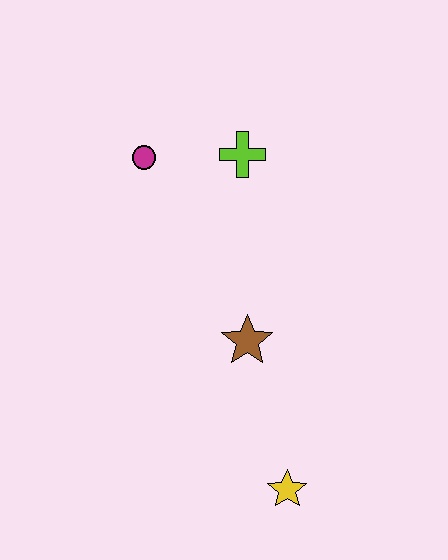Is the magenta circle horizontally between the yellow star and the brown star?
No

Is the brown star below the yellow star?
No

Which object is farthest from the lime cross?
The yellow star is farthest from the lime cross.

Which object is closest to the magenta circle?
The lime cross is closest to the magenta circle.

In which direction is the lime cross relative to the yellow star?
The lime cross is above the yellow star.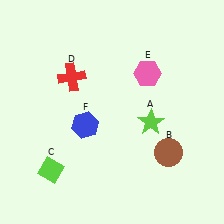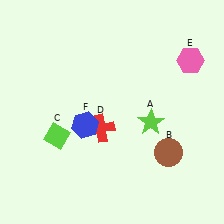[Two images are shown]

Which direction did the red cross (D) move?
The red cross (D) moved down.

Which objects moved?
The objects that moved are: the lime diamond (C), the red cross (D), the pink hexagon (E).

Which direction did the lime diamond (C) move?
The lime diamond (C) moved up.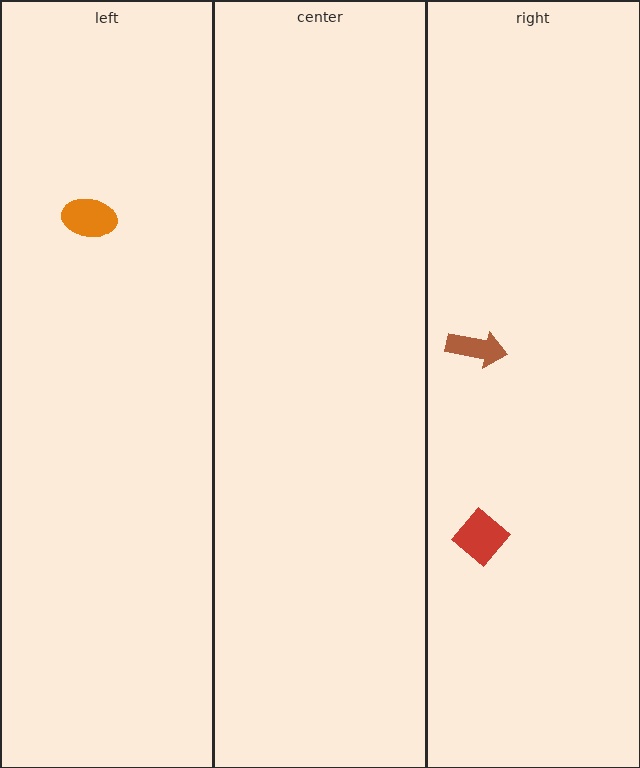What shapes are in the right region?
The brown arrow, the red diamond.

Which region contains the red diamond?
The right region.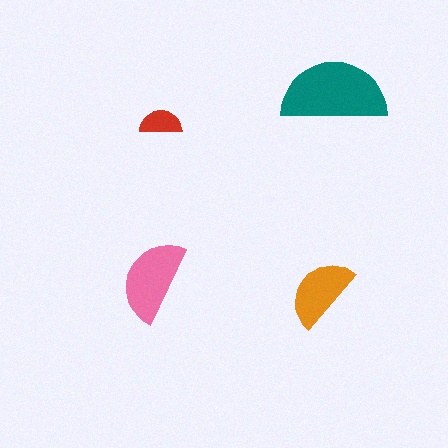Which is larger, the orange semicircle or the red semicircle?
The orange one.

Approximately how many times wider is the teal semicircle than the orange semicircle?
About 1.5 times wider.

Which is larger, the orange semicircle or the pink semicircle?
The pink one.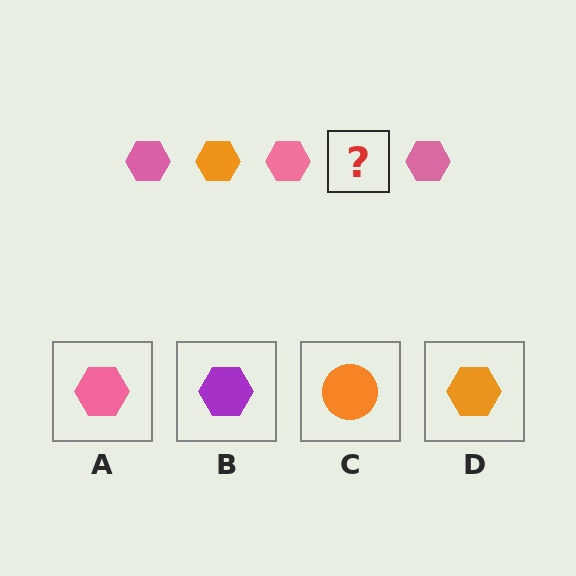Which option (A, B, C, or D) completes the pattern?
D.